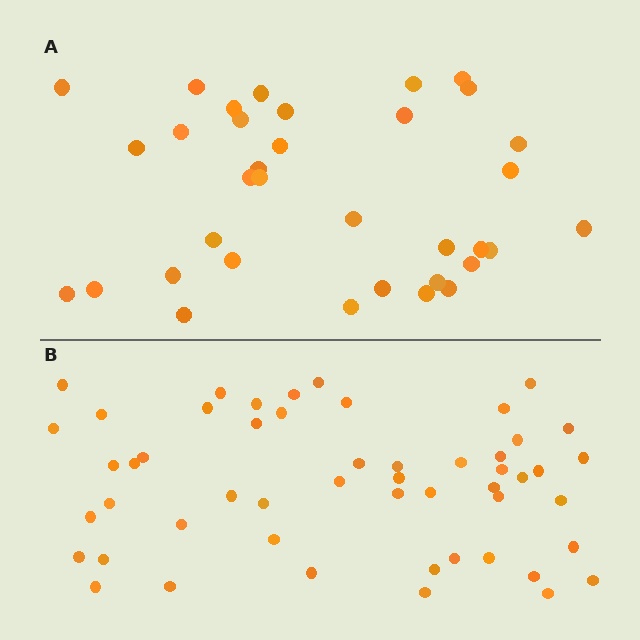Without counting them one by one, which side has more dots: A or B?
Region B (the bottom region) has more dots.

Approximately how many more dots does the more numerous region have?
Region B has approximately 15 more dots than region A.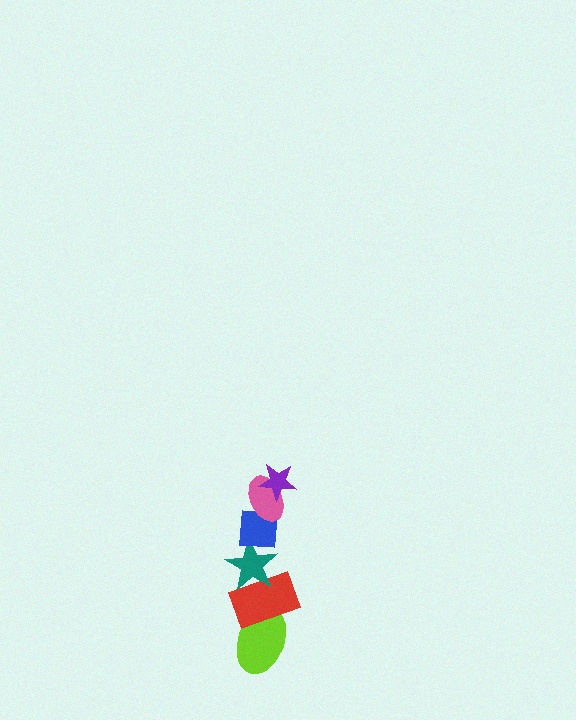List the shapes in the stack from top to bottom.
From top to bottom: the purple star, the pink ellipse, the blue square, the teal star, the red rectangle, the lime ellipse.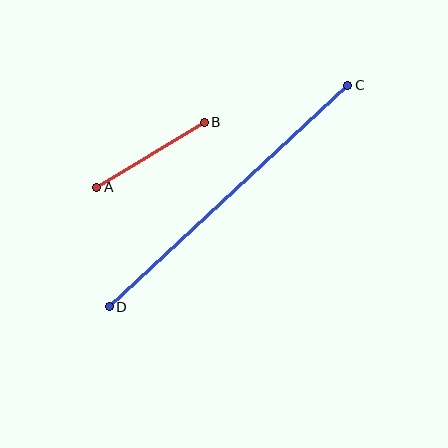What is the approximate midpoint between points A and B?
The midpoint is at approximately (150, 155) pixels.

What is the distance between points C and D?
The distance is approximately 326 pixels.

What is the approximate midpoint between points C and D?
The midpoint is at approximately (228, 196) pixels.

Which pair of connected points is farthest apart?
Points C and D are farthest apart.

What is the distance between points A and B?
The distance is approximately 126 pixels.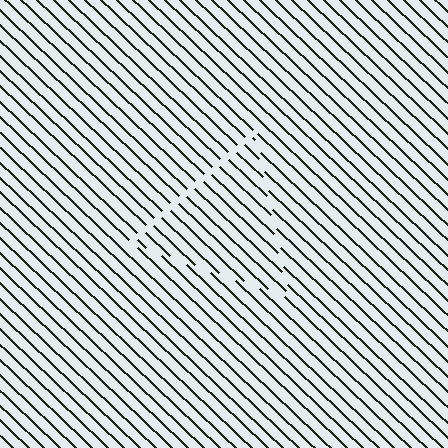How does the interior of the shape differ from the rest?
The interior of the shape contains the same grating, shifted by half a period — the contour is defined by the phase discontinuity where line-ends from the inner and outer gratings abut.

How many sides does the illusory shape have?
3 sides — the line-ends trace a triangle.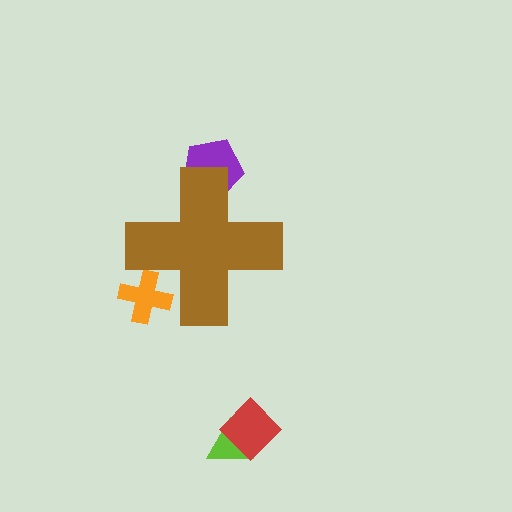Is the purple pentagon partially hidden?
Yes, the purple pentagon is partially hidden behind the brown cross.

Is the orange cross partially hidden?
Yes, the orange cross is partially hidden behind the brown cross.